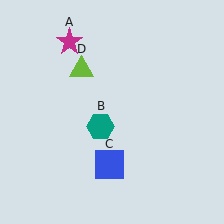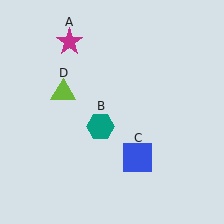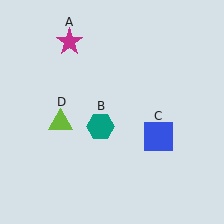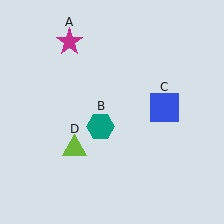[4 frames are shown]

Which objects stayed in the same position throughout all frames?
Magenta star (object A) and teal hexagon (object B) remained stationary.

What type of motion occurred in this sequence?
The blue square (object C), lime triangle (object D) rotated counterclockwise around the center of the scene.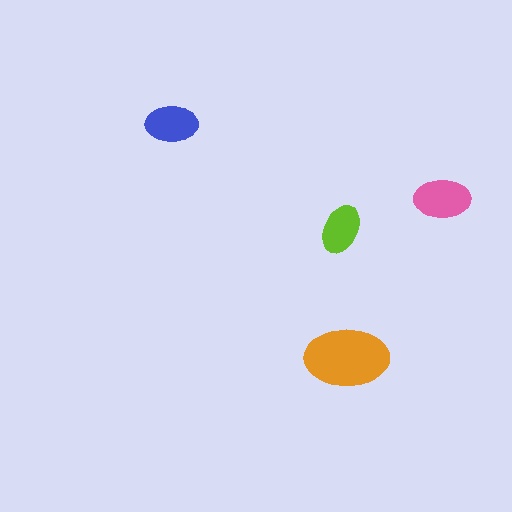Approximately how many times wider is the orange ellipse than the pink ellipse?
About 1.5 times wider.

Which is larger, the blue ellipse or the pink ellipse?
The pink one.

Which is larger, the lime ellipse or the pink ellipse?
The pink one.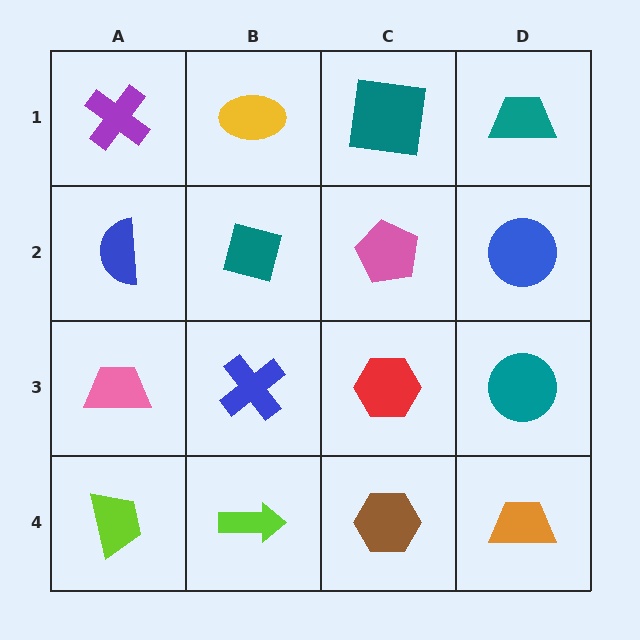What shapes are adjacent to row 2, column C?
A teal square (row 1, column C), a red hexagon (row 3, column C), a teal square (row 2, column B), a blue circle (row 2, column D).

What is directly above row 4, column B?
A blue cross.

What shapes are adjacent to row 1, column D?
A blue circle (row 2, column D), a teal square (row 1, column C).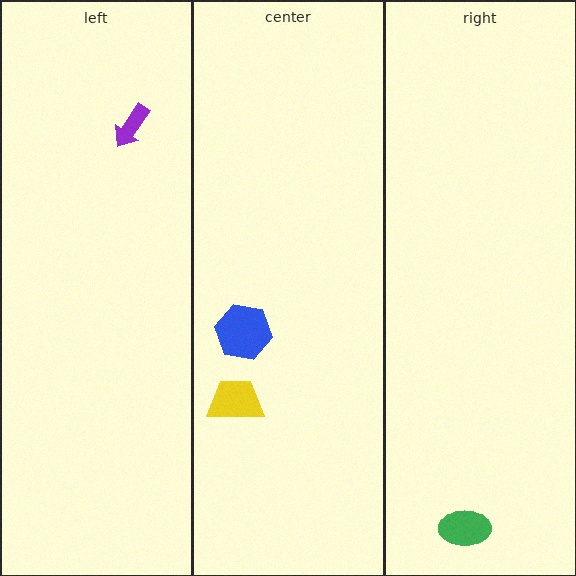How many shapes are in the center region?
2.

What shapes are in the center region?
The yellow trapezoid, the blue hexagon.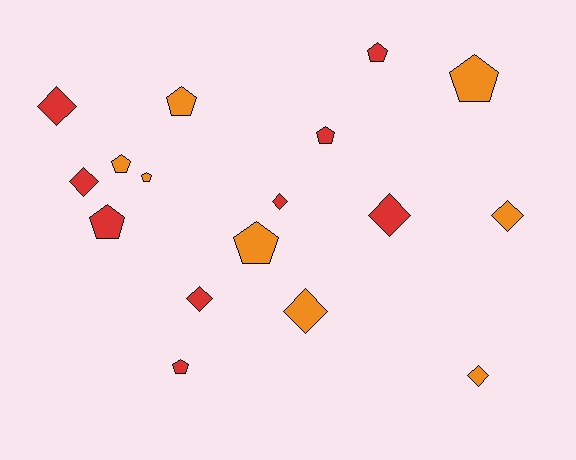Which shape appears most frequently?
Pentagon, with 9 objects.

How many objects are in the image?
There are 17 objects.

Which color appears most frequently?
Red, with 9 objects.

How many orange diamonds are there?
There are 3 orange diamonds.